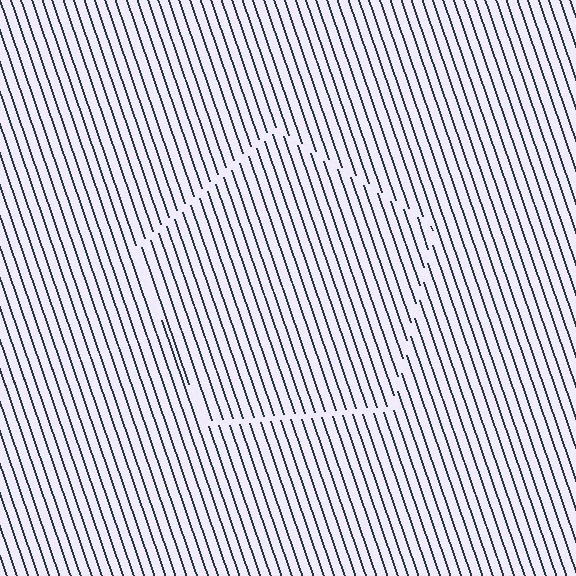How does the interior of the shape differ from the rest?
The interior of the shape contains the same grating, shifted by half a period — the contour is defined by the phase discontinuity where line-ends from the inner and outer gratings abut.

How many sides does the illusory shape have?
5 sides — the line-ends trace a pentagon.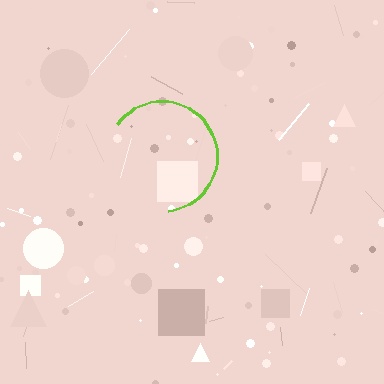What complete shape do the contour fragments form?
The contour fragments form a circle.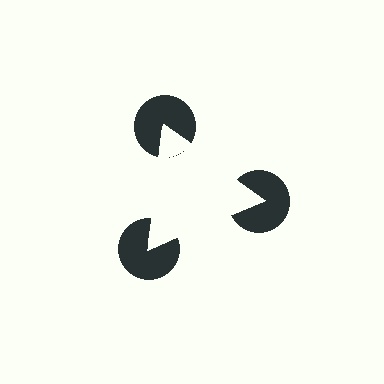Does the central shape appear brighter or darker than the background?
It typically appears slightly brighter than the background, even though no actual brightness change is drawn.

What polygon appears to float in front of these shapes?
An illusory triangle — its edges are inferred from the aligned wedge cuts in the pac-man discs, not physically drawn.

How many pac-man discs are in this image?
There are 3 — one at each vertex of the illusory triangle.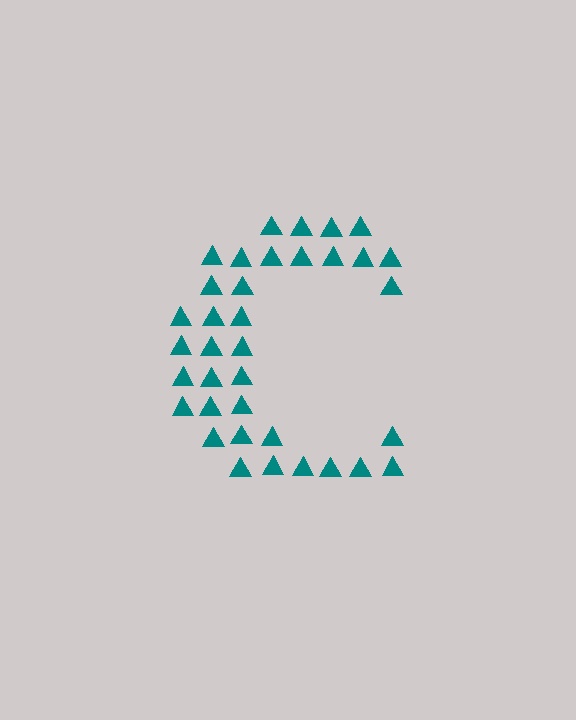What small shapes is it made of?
It is made of small triangles.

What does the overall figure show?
The overall figure shows the letter C.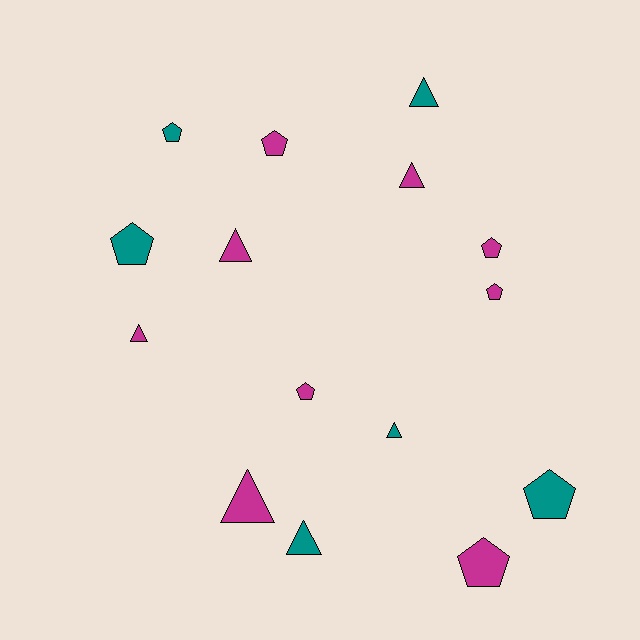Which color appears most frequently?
Magenta, with 9 objects.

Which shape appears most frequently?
Pentagon, with 8 objects.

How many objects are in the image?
There are 15 objects.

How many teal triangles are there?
There are 3 teal triangles.